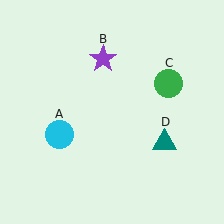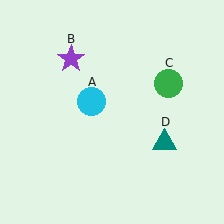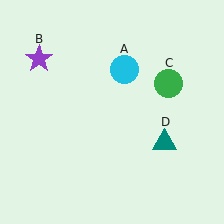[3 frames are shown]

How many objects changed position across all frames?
2 objects changed position: cyan circle (object A), purple star (object B).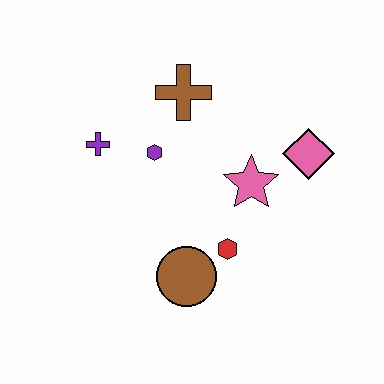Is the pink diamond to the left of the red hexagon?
No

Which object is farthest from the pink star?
The purple cross is farthest from the pink star.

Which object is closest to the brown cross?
The purple hexagon is closest to the brown cross.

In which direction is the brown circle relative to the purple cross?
The brown circle is below the purple cross.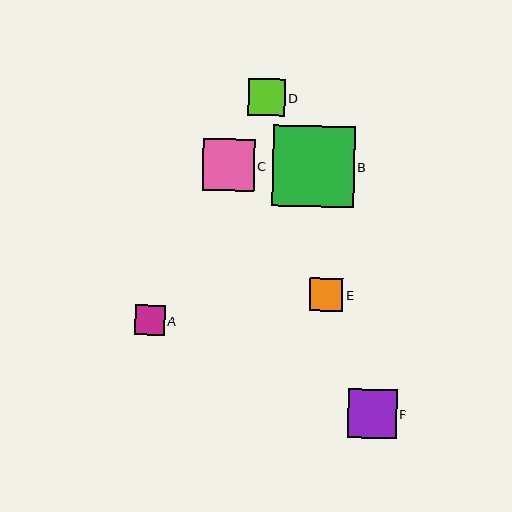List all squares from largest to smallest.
From largest to smallest: B, C, F, D, E, A.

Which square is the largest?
Square B is the largest with a size of approximately 81 pixels.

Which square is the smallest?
Square A is the smallest with a size of approximately 30 pixels.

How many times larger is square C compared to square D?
Square C is approximately 1.4 times the size of square D.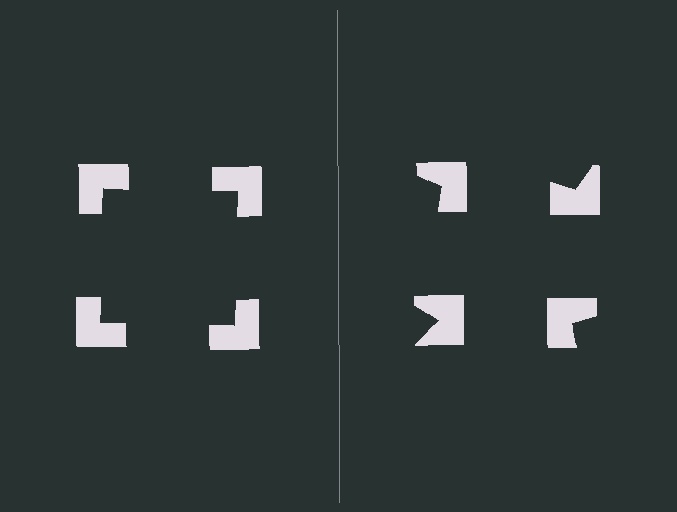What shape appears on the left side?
An illusory square.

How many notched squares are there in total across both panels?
8 — 4 on each side.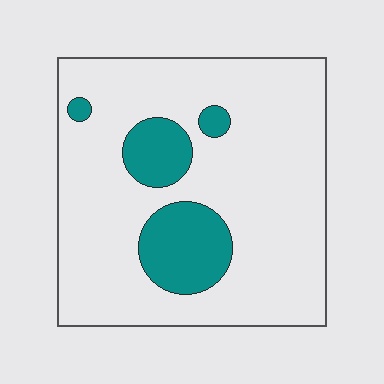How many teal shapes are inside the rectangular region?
4.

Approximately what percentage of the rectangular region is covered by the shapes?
Approximately 15%.